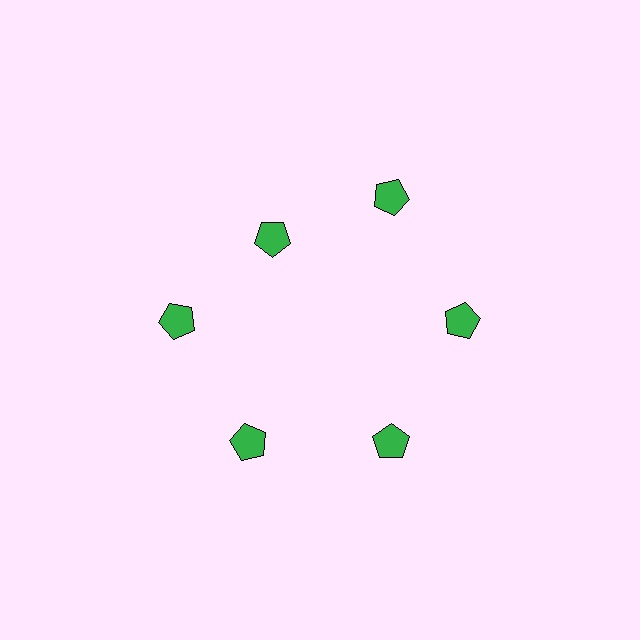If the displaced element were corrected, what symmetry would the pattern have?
It would have 6-fold rotational symmetry — the pattern would map onto itself every 60 degrees.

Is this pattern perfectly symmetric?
No. The 6 green pentagons are arranged in a ring, but one element near the 11 o'clock position is pulled inward toward the center, breaking the 6-fold rotational symmetry.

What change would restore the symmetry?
The symmetry would be restored by moving it outward, back onto the ring so that all 6 pentagons sit at equal angles and equal distance from the center.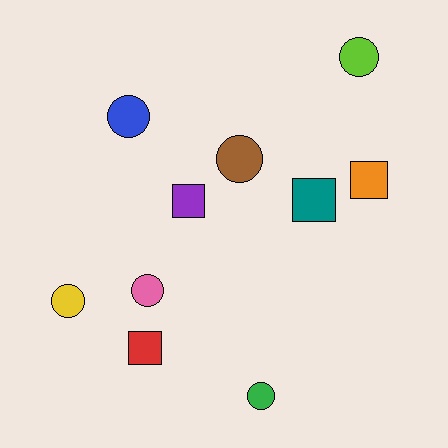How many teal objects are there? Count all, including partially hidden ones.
There is 1 teal object.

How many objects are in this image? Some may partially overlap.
There are 10 objects.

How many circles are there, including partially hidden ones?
There are 6 circles.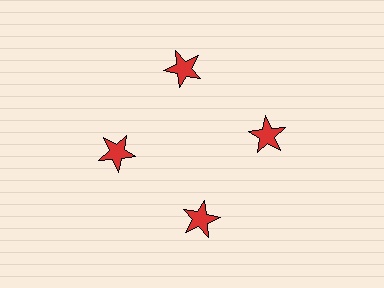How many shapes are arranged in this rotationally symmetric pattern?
There are 4 shapes, arranged in 4 groups of 1.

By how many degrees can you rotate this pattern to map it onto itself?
The pattern maps onto itself every 90 degrees of rotation.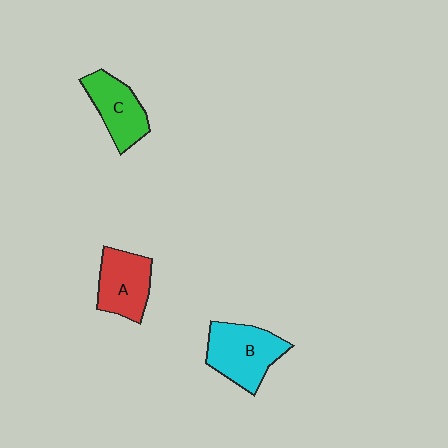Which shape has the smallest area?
Shape C (green).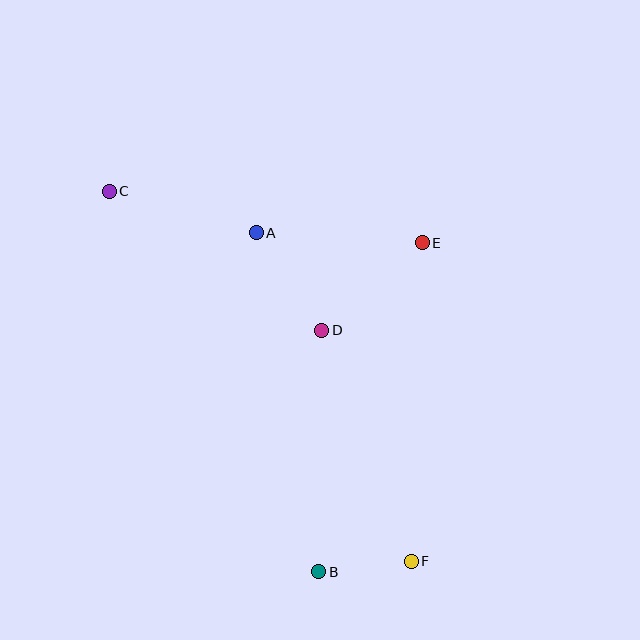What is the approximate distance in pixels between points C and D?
The distance between C and D is approximately 254 pixels.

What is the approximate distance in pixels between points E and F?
The distance between E and F is approximately 319 pixels.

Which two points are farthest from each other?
Points C and F are farthest from each other.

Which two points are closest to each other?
Points B and F are closest to each other.